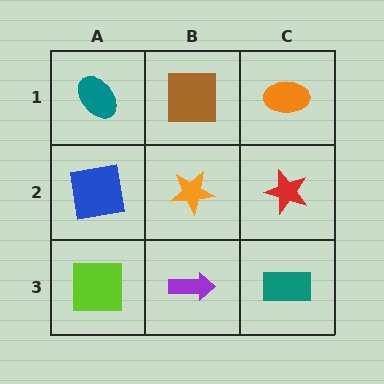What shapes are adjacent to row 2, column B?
A brown square (row 1, column B), a purple arrow (row 3, column B), a blue square (row 2, column A), a red star (row 2, column C).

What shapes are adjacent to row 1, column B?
An orange star (row 2, column B), a teal ellipse (row 1, column A), an orange ellipse (row 1, column C).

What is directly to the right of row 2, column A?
An orange star.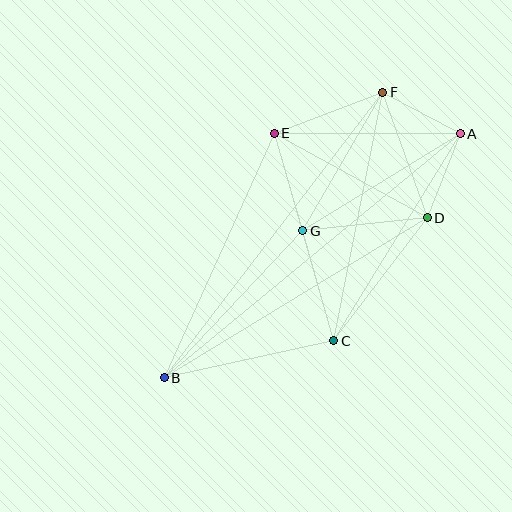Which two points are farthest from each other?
Points A and B are farthest from each other.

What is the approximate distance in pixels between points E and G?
The distance between E and G is approximately 102 pixels.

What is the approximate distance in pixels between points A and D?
The distance between A and D is approximately 90 pixels.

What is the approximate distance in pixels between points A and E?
The distance between A and E is approximately 186 pixels.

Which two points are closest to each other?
Points A and F are closest to each other.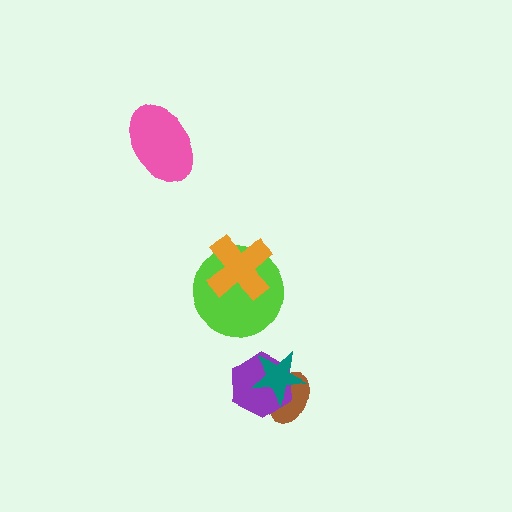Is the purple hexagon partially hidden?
Yes, it is partially covered by another shape.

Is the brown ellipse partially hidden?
Yes, it is partially covered by another shape.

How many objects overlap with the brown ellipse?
2 objects overlap with the brown ellipse.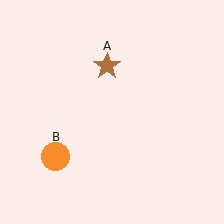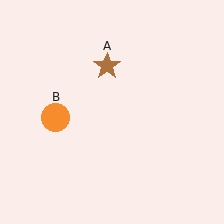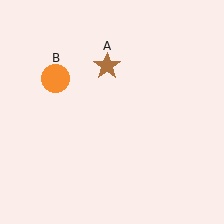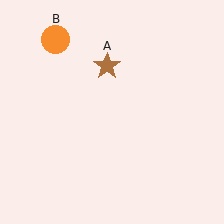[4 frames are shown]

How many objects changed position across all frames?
1 object changed position: orange circle (object B).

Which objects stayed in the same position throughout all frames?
Brown star (object A) remained stationary.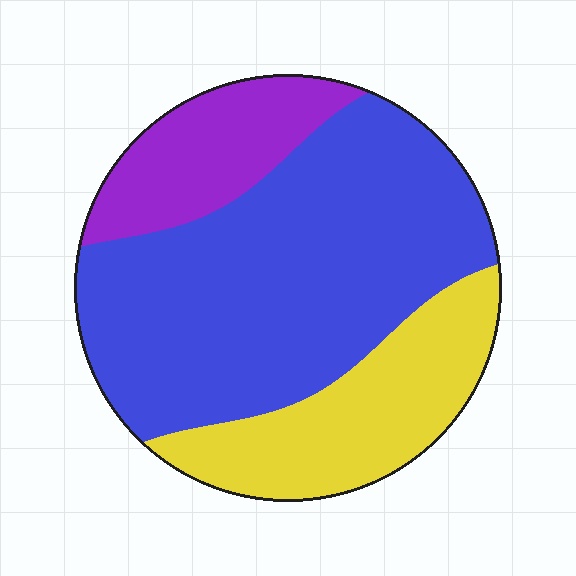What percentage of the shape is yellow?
Yellow covers 25% of the shape.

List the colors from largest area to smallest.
From largest to smallest: blue, yellow, purple.